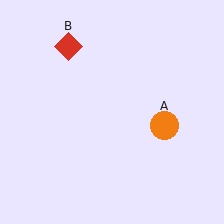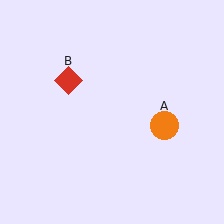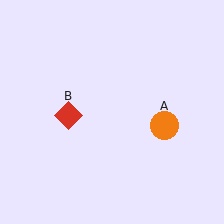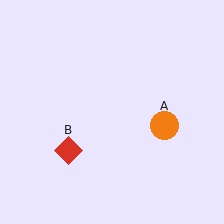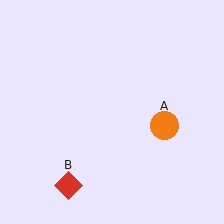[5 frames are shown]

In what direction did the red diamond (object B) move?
The red diamond (object B) moved down.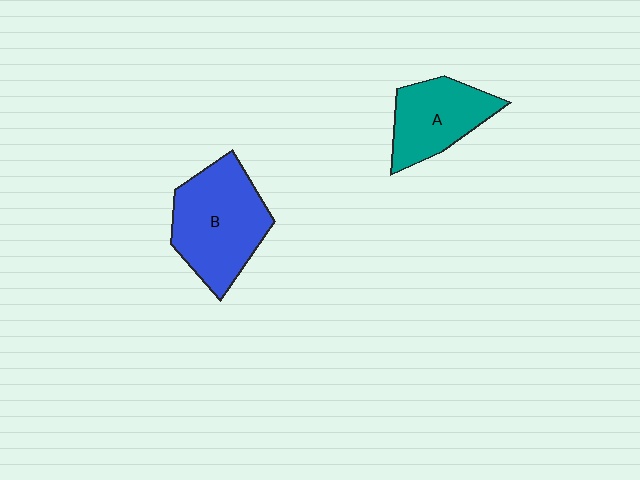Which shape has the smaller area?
Shape A (teal).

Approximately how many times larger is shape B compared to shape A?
Approximately 1.4 times.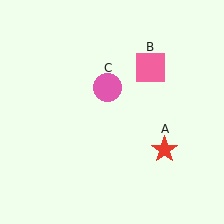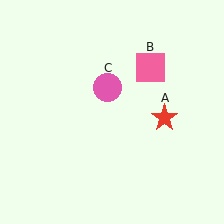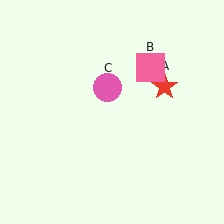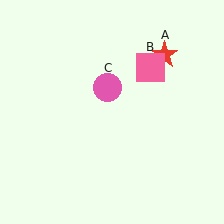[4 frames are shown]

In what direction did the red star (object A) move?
The red star (object A) moved up.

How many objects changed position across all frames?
1 object changed position: red star (object A).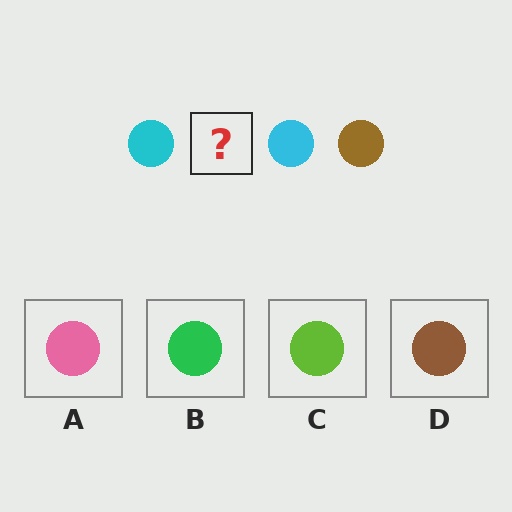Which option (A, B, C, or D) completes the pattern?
D.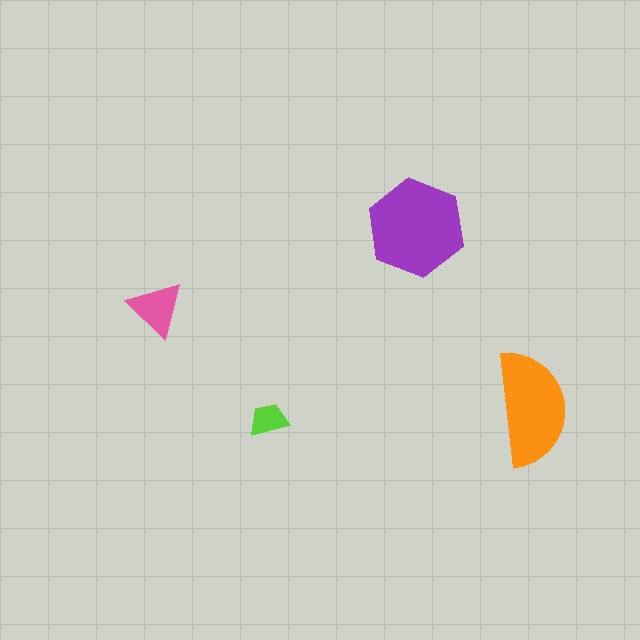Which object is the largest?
The purple hexagon.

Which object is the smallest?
The lime trapezoid.